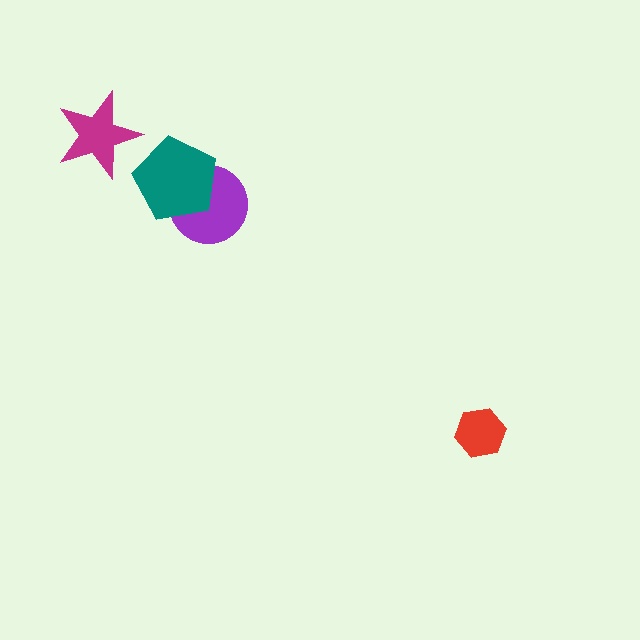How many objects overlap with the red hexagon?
0 objects overlap with the red hexagon.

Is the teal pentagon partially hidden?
No, no other shape covers it.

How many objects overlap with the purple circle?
1 object overlaps with the purple circle.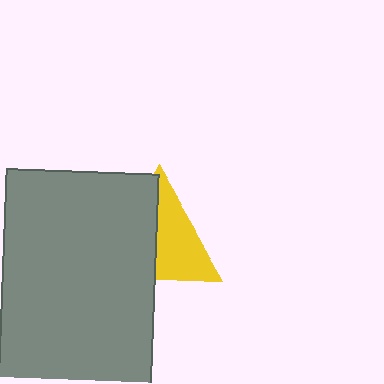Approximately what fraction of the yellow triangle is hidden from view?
Roughly 51% of the yellow triangle is hidden behind the gray rectangle.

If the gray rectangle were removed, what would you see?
You would see the complete yellow triangle.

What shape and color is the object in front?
The object in front is a gray rectangle.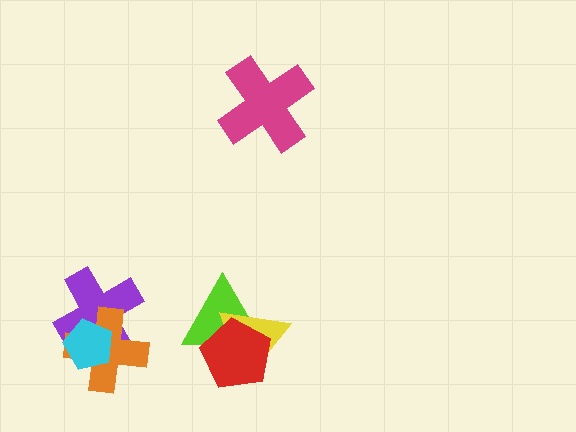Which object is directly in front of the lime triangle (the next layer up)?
The yellow triangle is directly in front of the lime triangle.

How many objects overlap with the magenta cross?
0 objects overlap with the magenta cross.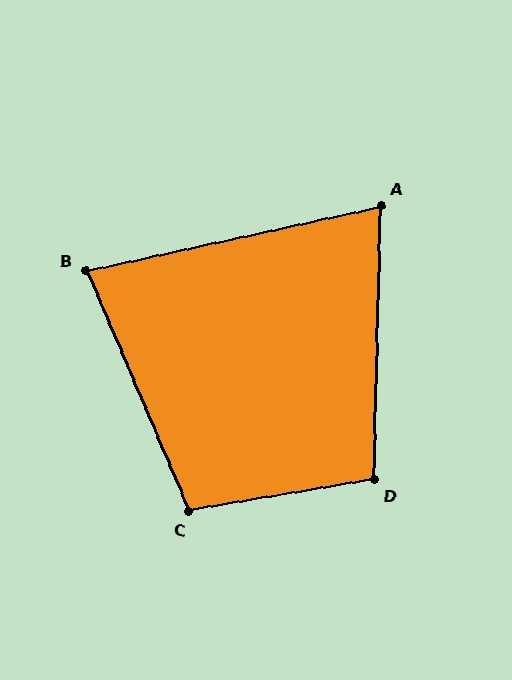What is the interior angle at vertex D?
Approximately 101 degrees (obtuse).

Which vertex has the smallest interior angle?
A, at approximately 76 degrees.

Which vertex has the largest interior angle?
C, at approximately 104 degrees.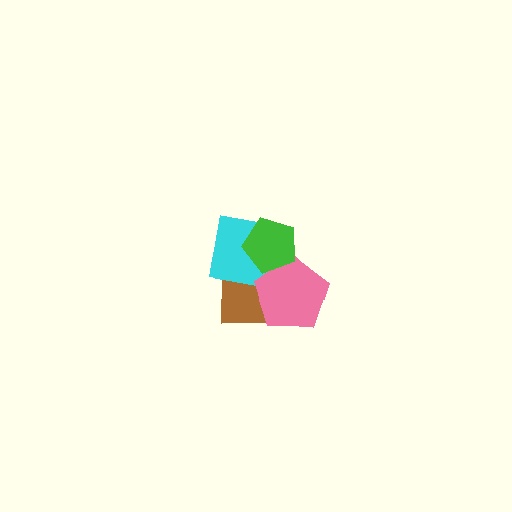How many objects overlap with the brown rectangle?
3 objects overlap with the brown rectangle.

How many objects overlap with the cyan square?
3 objects overlap with the cyan square.